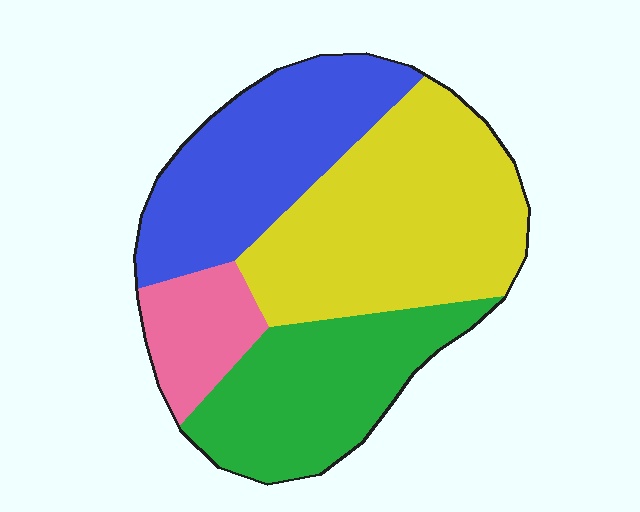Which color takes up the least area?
Pink, at roughly 10%.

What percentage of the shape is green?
Green takes up less than a quarter of the shape.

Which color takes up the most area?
Yellow, at roughly 40%.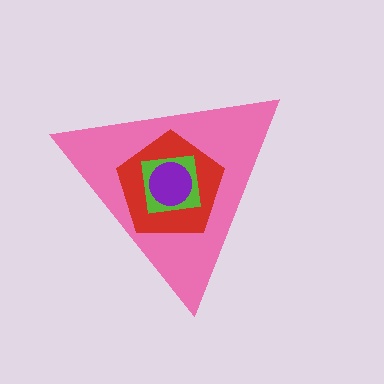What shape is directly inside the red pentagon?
The lime square.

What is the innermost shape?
The purple circle.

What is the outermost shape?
The pink triangle.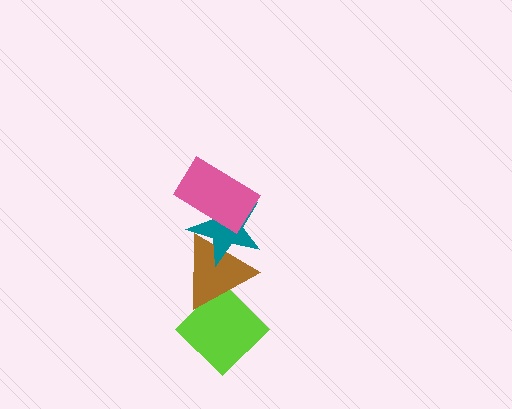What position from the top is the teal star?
The teal star is 2nd from the top.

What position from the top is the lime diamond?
The lime diamond is 4th from the top.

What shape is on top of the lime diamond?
The brown triangle is on top of the lime diamond.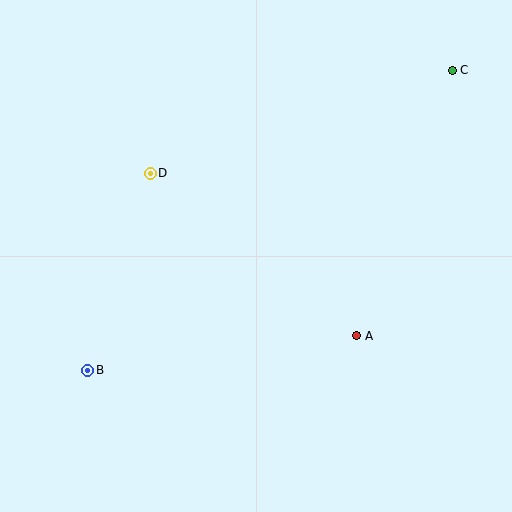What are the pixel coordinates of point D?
Point D is at (150, 173).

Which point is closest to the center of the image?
Point A at (357, 336) is closest to the center.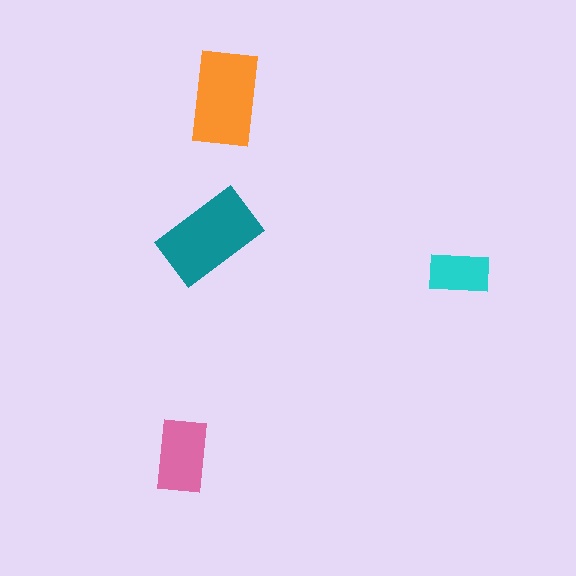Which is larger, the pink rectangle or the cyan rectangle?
The pink one.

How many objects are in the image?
There are 4 objects in the image.